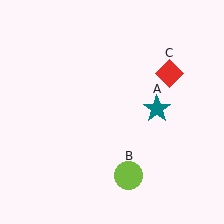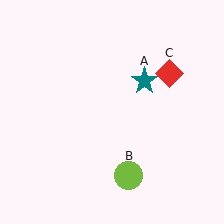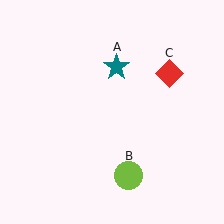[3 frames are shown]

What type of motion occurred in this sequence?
The teal star (object A) rotated counterclockwise around the center of the scene.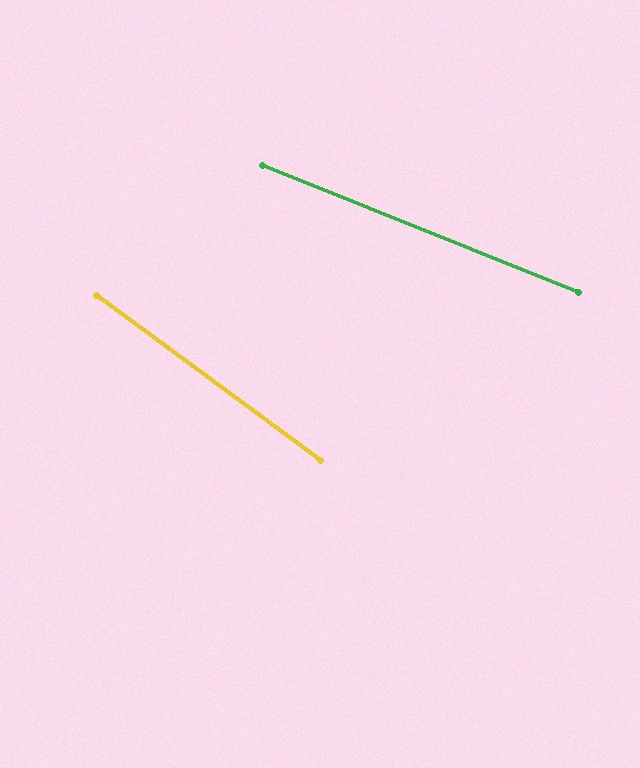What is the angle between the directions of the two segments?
Approximately 14 degrees.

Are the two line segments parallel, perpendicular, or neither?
Neither parallel nor perpendicular — they differ by about 14°.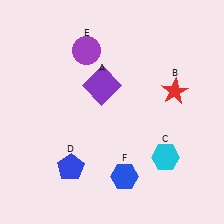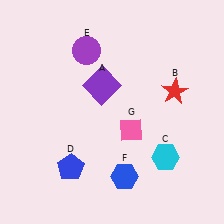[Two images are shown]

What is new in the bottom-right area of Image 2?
A pink diamond (G) was added in the bottom-right area of Image 2.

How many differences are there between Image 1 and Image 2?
There is 1 difference between the two images.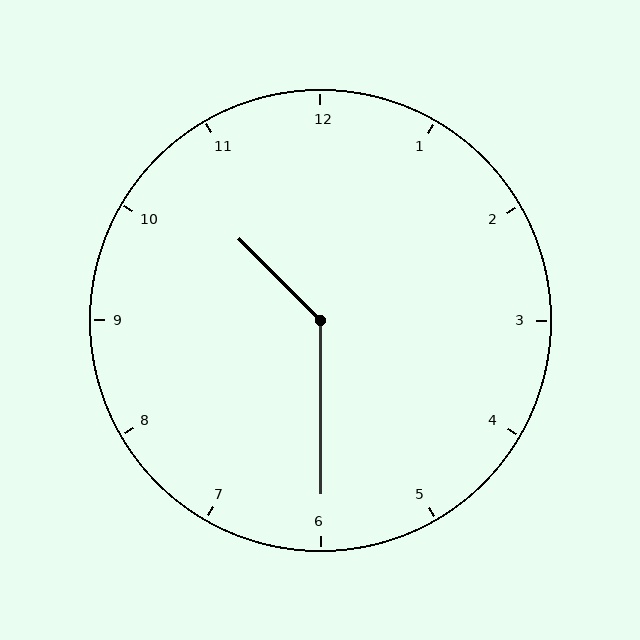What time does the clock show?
10:30.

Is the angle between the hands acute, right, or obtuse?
It is obtuse.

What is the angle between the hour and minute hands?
Approximately 135 degrees.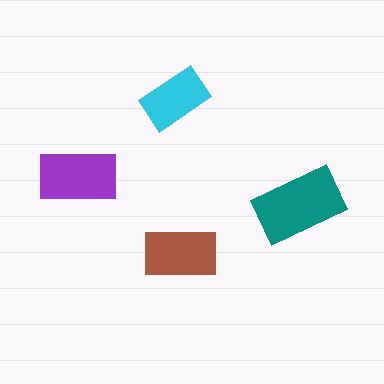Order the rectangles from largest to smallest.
the teal one, the purple one, the brown one, the cyan one.